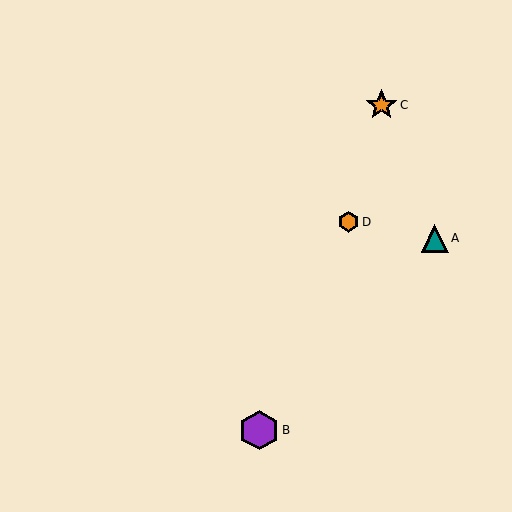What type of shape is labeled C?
Shape C is an orange star.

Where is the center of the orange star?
The center of the orange star is at (382, 105).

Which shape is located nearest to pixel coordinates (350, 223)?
The orange hexagon (labeled D) at (349, 222) is nearest to that location.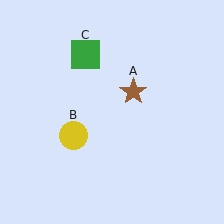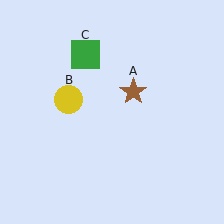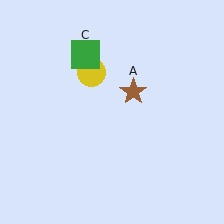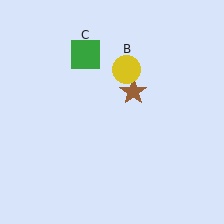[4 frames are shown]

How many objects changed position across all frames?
1 object changed position: yellow circle (object B).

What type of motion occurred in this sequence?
The yellow circle (object B) rotated clockwise around the center of the scene.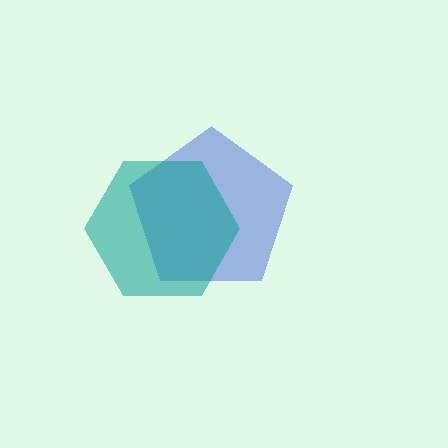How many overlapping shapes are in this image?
There are 2 overlapping shapes in the image.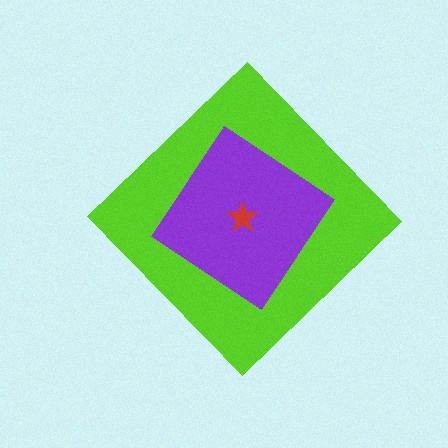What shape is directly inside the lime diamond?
The purple diamond.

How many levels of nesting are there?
3.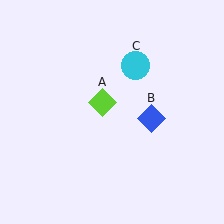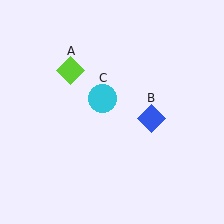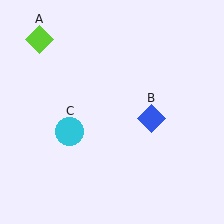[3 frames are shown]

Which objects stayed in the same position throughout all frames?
Blue diamond (object B) remained stationary.